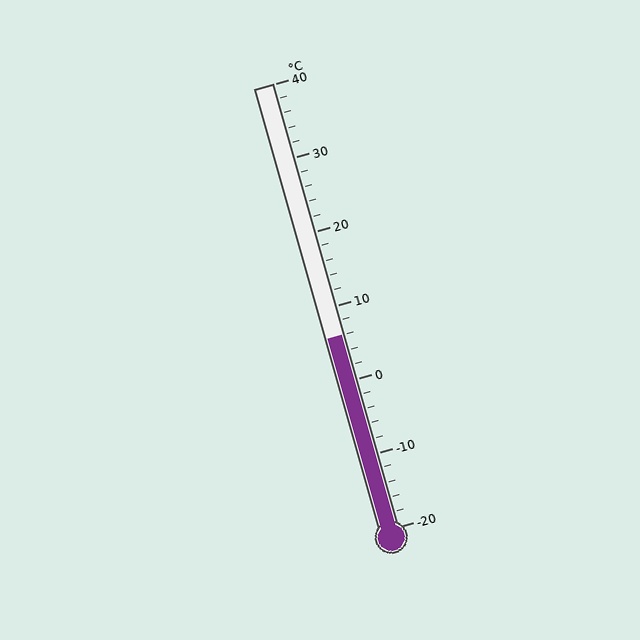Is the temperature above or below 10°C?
The temperature is below 10°C.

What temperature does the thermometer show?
The thermometer shows approximately 6°C.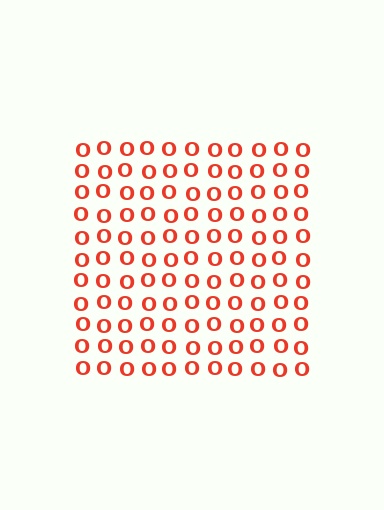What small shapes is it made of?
It is made of small letter O's.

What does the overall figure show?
The overall figure shows a square.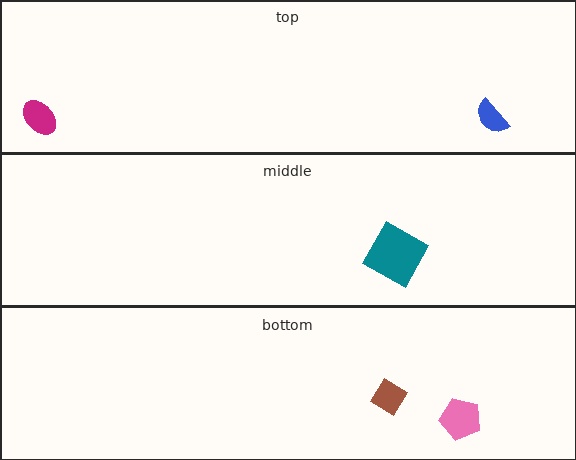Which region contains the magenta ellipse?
The top region.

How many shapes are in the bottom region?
2.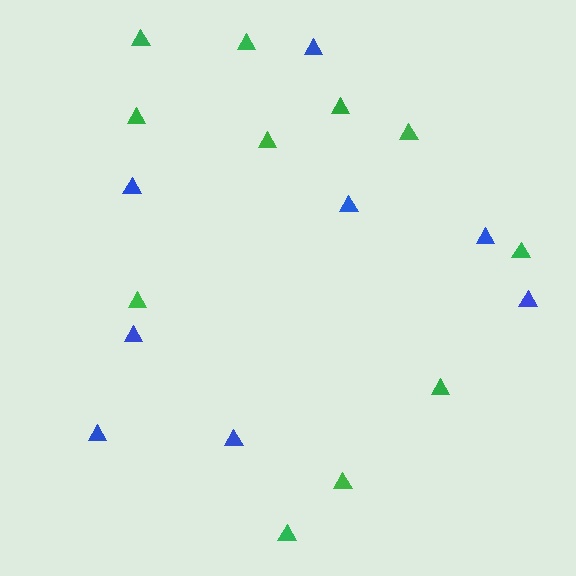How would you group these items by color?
There are 2 groups: one group of green triangles (11) and one group of blue triangles (8).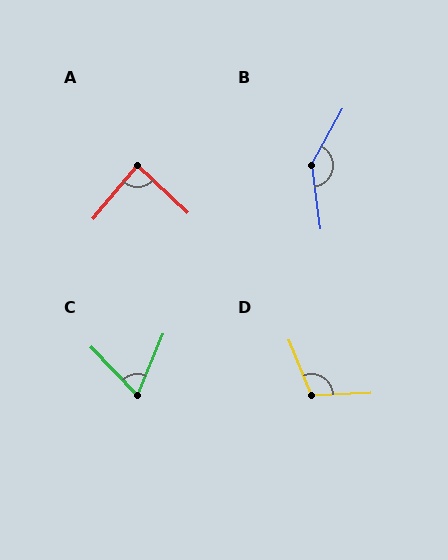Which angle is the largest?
B, at approximately 143 degrees.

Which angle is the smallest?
C, at approximately 67 degrees.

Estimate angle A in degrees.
Approximately 87 degrees.